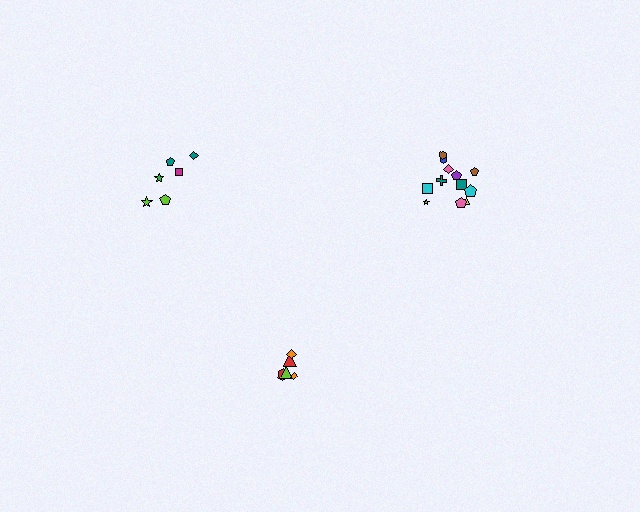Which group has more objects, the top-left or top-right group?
The top-right group.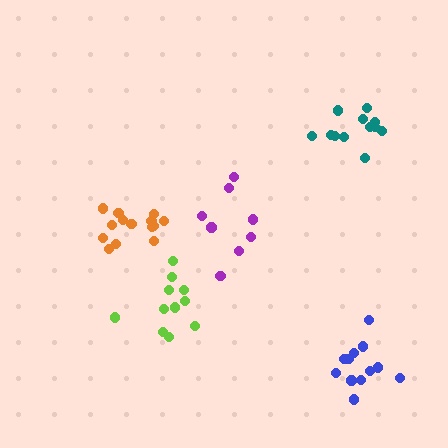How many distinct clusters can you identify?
There are 5 distinct clusters.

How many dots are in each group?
Group 1: 14 dots, Group 2: 12 dots, Group 3: 8 dots, Group 4: 11 dots, Group 5: 12 dots (57 total).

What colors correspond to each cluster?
The clusters are colored: orange, teal, purple, lime, blue.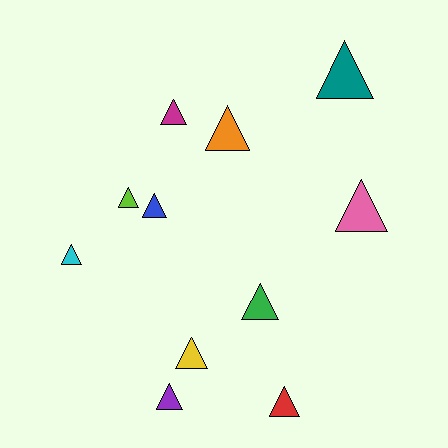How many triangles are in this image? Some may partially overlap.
There are 11 triangles.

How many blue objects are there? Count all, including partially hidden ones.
There is 1 blue object.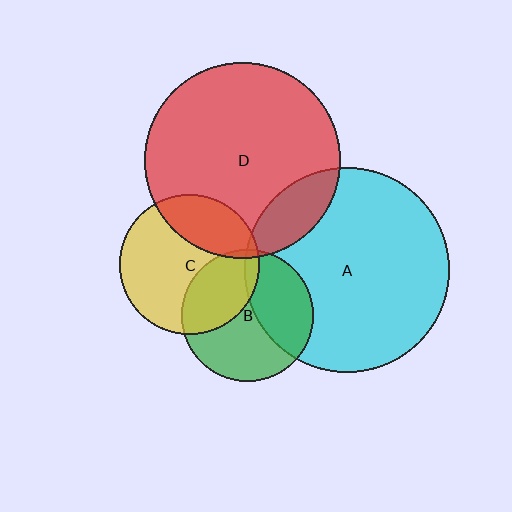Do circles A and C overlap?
Yes.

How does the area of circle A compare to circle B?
Approximately 2.4 times.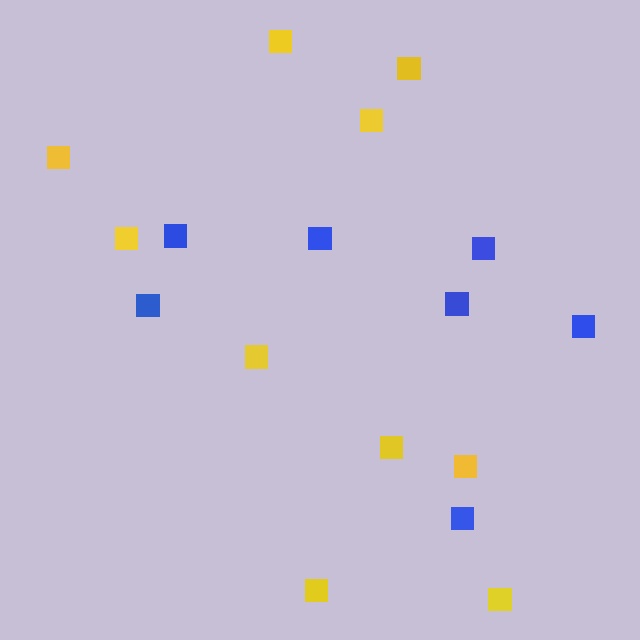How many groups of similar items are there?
There are 2 groups: one group of blue squares (7) and one group of yellow squares (10).